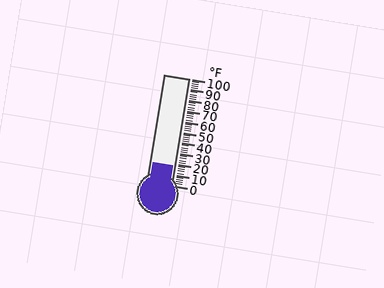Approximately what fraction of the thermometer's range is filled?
The thermometer is filled to approximately 20% of its range.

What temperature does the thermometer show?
The thermometer shows approximately 18°F.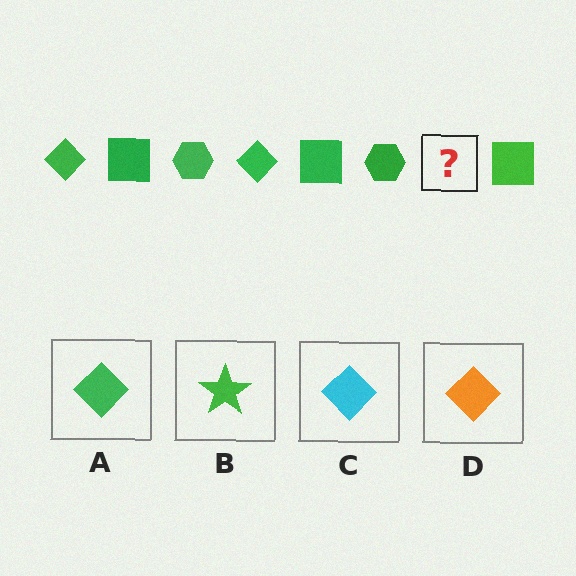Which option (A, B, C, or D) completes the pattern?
A.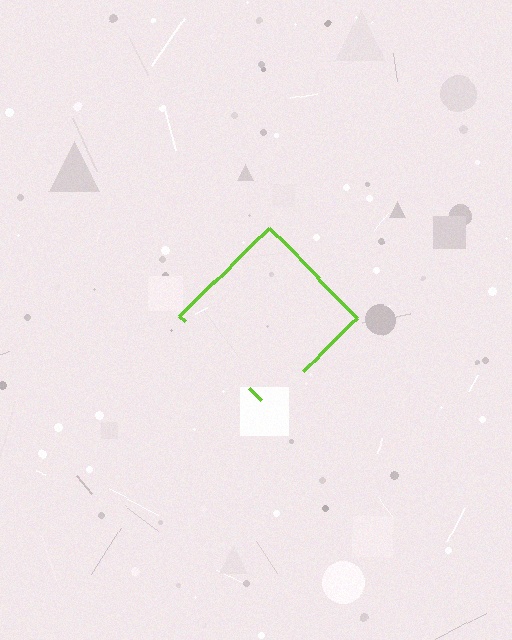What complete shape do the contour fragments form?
The contour fragments form a diamond.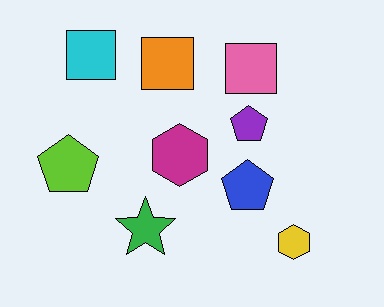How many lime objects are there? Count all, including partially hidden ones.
There is 1 lime object.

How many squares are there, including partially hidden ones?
There are 3 squares.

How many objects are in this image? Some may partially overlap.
There are 9 objects.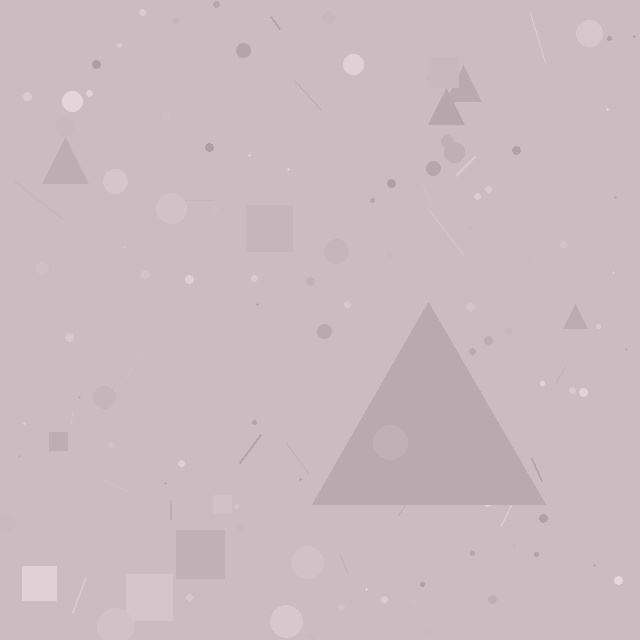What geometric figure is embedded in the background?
A triangle is embedded in the background.